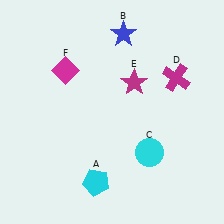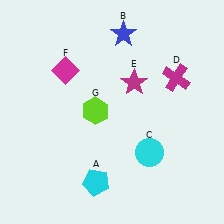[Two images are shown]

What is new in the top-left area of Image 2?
A lime hexagon (G) was added in the top-left area of Image 2.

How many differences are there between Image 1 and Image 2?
There is 1 difference between the two images.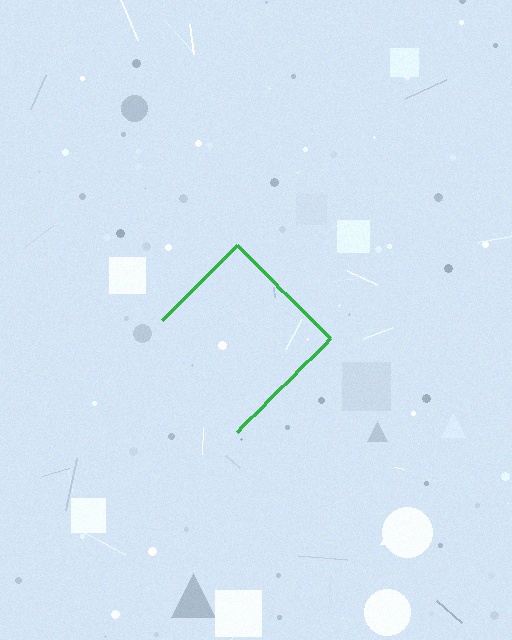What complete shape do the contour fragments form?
The contour fragments form a diamond.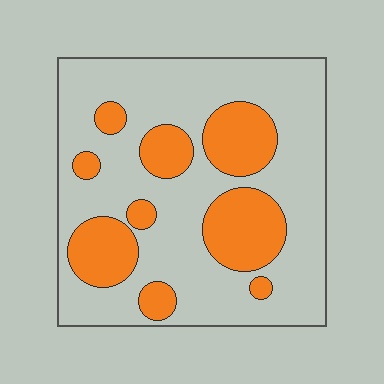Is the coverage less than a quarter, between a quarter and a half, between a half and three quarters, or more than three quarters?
Between a quarter and a half.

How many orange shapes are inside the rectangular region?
9.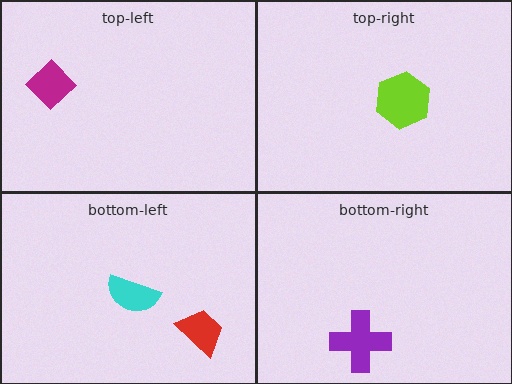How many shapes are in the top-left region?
1.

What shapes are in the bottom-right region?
The purple cross.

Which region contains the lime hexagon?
The top-right region.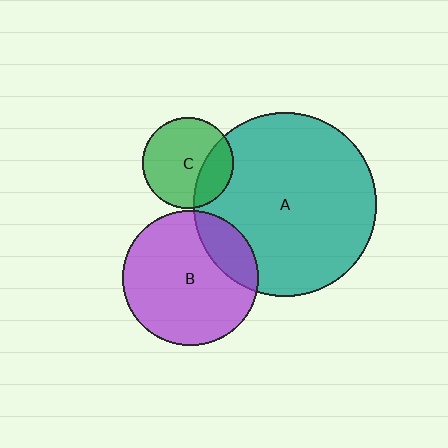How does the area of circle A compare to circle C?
Approximately 4.1 times.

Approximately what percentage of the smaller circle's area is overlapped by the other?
Approximately 20%.